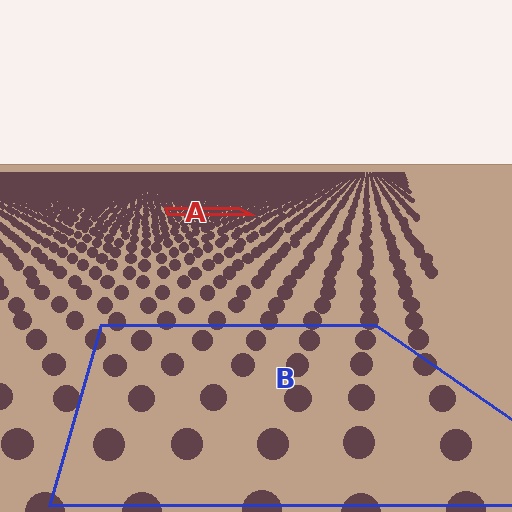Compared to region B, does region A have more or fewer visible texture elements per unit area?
Region A has more texture elements per unit area — they are packed more densely because it is farther away.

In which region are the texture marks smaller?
The texture marks are smaller in region A, because it is farther away.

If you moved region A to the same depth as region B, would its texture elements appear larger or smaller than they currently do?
They would appear larger. At a closer depth, the same texture elements are projected at a bigger on-screen size.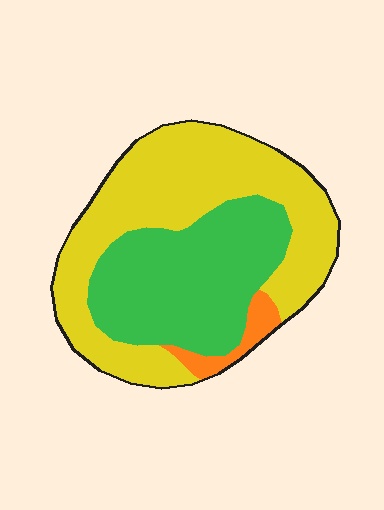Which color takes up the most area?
Yellow, at roughly 55%.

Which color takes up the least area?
Orange, at roughly 5%.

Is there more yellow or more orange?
Yellow.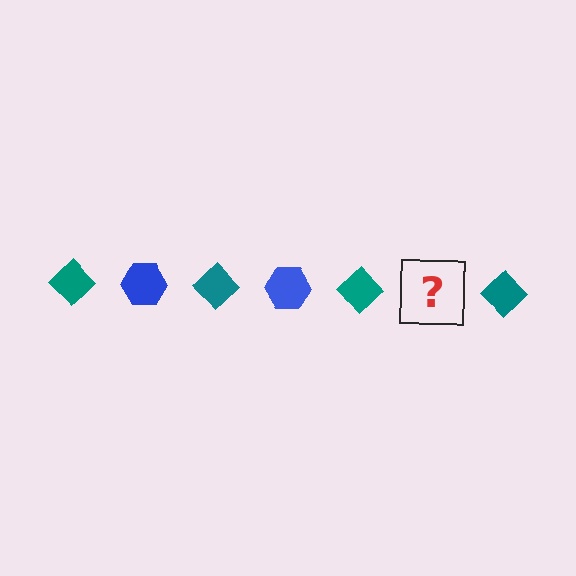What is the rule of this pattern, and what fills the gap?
The rule is that the pattern alternates between teal diamond and blue hexagon. The gap should be filled with a blue hexagon.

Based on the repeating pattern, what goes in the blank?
The blank should be a blue hexagon.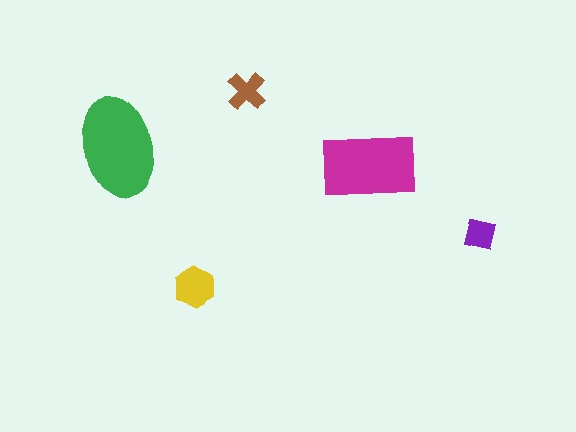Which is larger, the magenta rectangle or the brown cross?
The magenta rectangle.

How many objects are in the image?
There are 5 objects in the image.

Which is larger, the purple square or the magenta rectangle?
The magenta rectangle.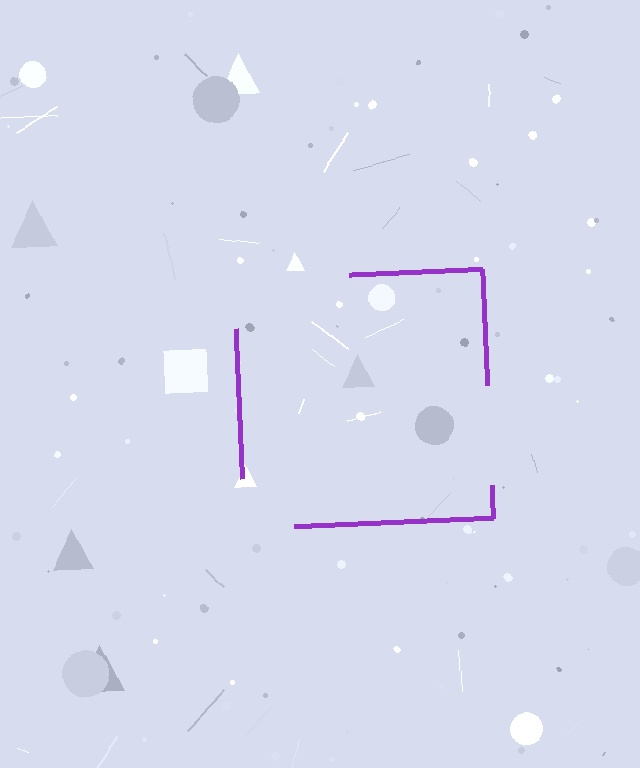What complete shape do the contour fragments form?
The contour fragments form a square.